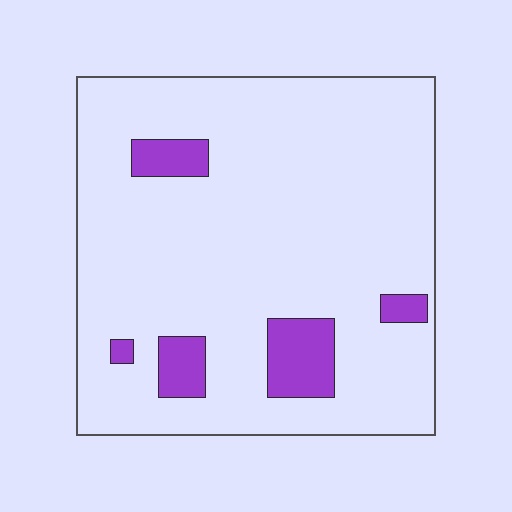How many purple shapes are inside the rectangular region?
5.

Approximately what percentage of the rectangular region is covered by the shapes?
Approximately 10%.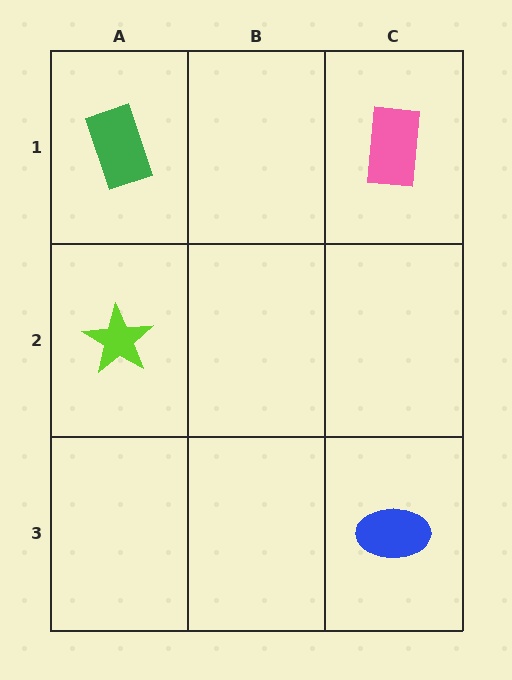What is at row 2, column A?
A lime star.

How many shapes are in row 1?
2 shapes.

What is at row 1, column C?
A pink rectangle.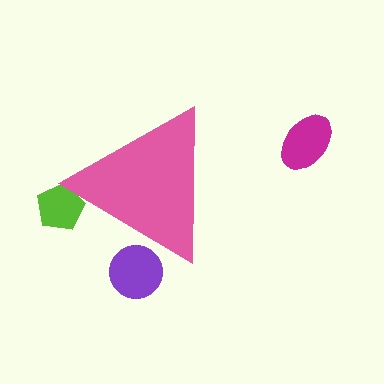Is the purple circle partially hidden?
Yes, the purple circle is partially hidden behind the pink triangle.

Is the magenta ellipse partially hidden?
No, the magenta ellipse is fully visible.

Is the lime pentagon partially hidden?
Yes, the lime pentagon is partially hidden behind the pink triangle.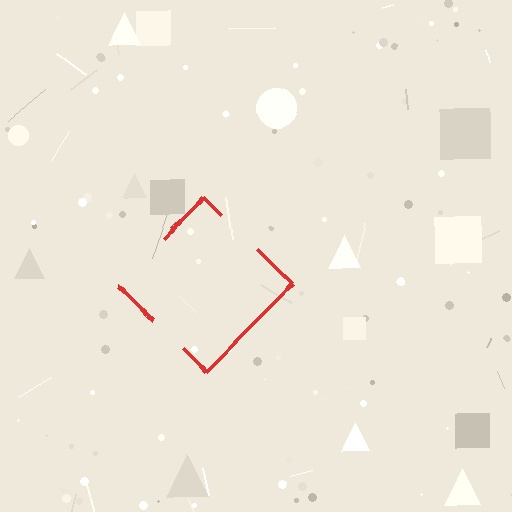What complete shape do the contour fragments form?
The contour fragments form a diamond.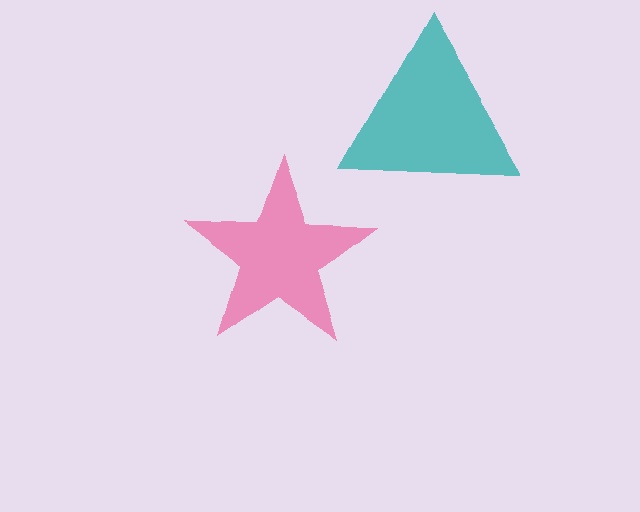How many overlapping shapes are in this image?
There are 2 overlapping shapes in the image.